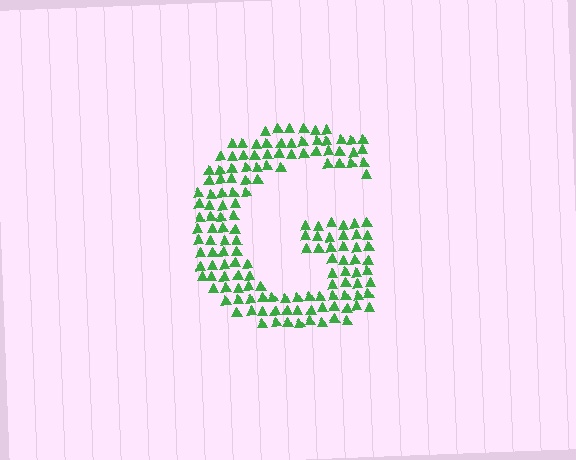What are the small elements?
The small elements are triangles.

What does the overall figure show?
The overall figure shows the letter G.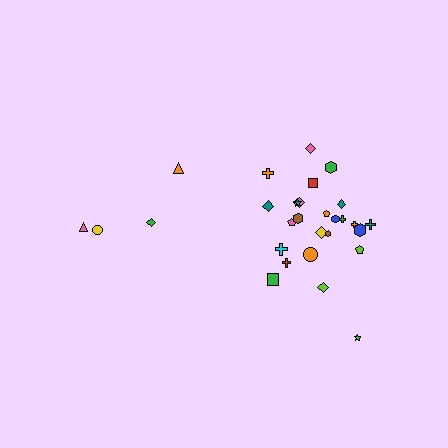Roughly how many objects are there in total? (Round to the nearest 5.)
Roughly 30 objects in total.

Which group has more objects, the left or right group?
The right group.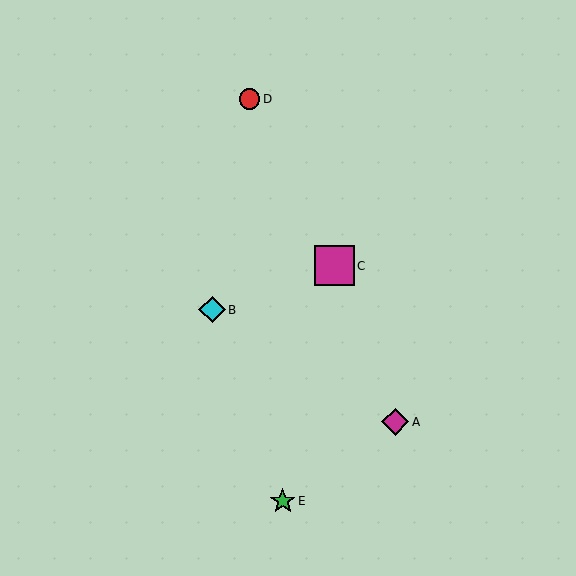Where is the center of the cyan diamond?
The center of the cyan diamond is at (212, 310).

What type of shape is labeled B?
Shape B is a cyan diamond.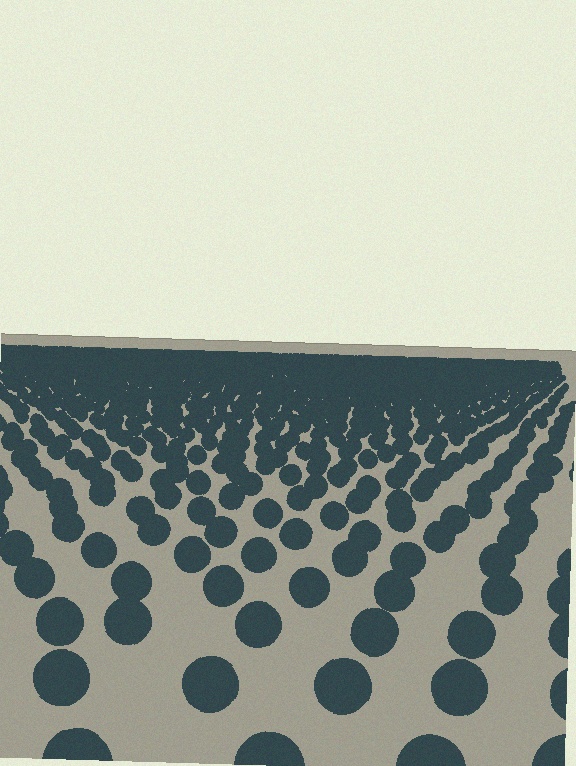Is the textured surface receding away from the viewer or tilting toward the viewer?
The surface is receding away from the viewer. Texture elements get smaller and denser toward the top.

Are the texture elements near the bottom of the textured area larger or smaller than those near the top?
Larger. Near the bottom, elements are closer to the viewer and appear at a bigger on-screen size.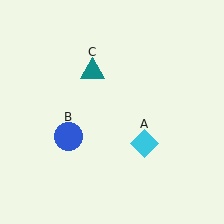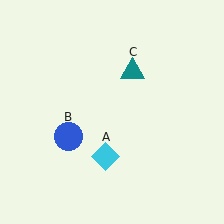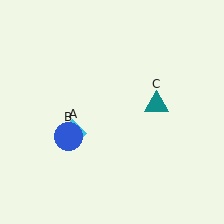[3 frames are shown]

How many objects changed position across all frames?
2 objects changed position: cyan diamond (object A), teal triangle (object C).